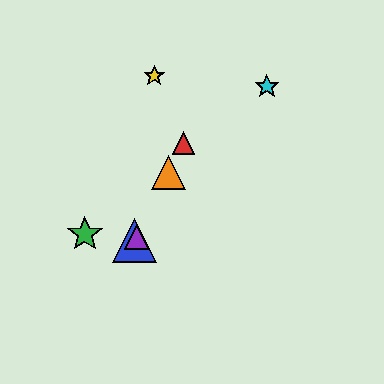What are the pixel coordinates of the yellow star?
The yellow star is at (154, 76).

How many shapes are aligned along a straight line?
4 shapes (the red triangle, the blue triangle, the purple triangle, the orange triangle) are aligned along a straight line.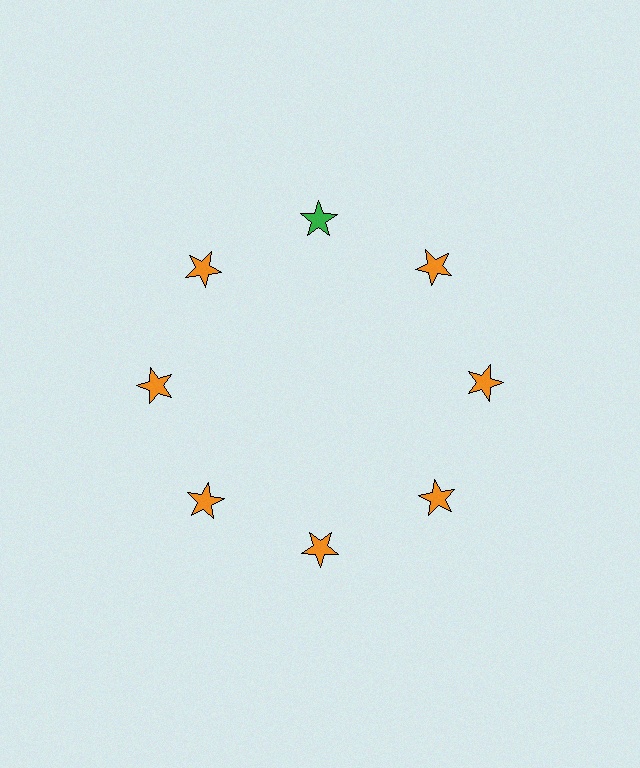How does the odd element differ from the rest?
It has a different color: green instead of orange.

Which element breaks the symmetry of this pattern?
The green star at roughly the 12 o'clock position breaks the symmetry. All other shapes are orange stars.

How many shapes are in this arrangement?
There are 8 shapes arranged in a ring pattern.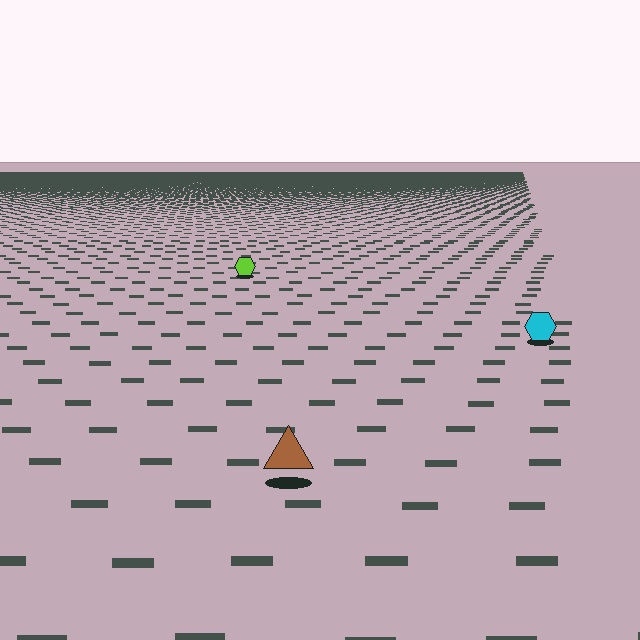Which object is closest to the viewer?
The brown triangle is closest. The texture marks near it are larger and more spread out.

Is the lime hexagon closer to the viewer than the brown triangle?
No. The brown triangle is closer — you can tell from the texture gradient: the ground texture is coarser near it.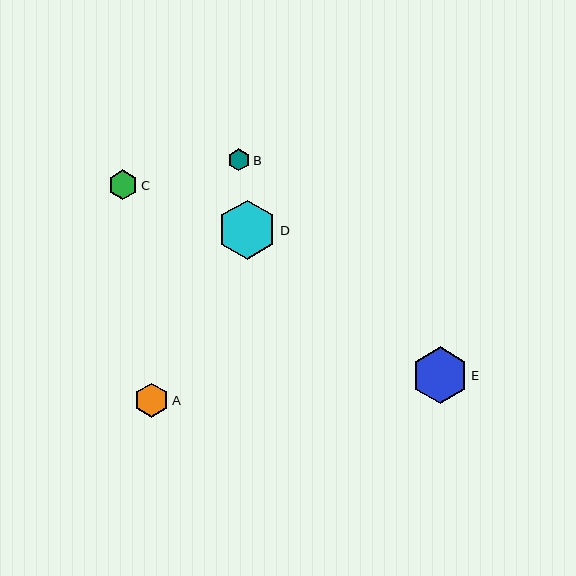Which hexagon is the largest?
Hexagon D is the largest with a size of approximately 59 pixels.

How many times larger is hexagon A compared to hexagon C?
Hexagon A is approximately 1.2 times the size of hexagon C.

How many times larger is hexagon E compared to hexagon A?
Hexagon E is approximately 1.6 times the size of hexagon A.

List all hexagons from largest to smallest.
From largest to smallest: D, E, A, C, B.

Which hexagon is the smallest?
Hexagon B is the smallest with a size of approximately 22 pixels.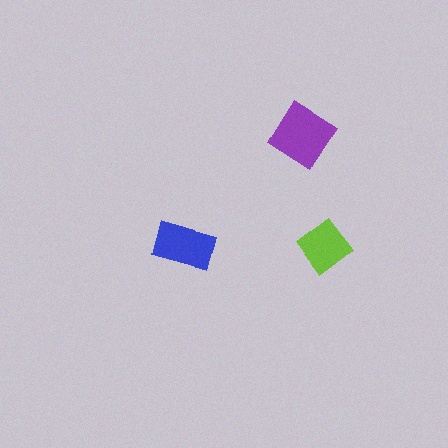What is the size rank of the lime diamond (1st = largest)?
3rd.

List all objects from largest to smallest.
The purple diamond, the blue rectangle, the lime diamond.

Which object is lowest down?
The blue rectangle is bottommost.